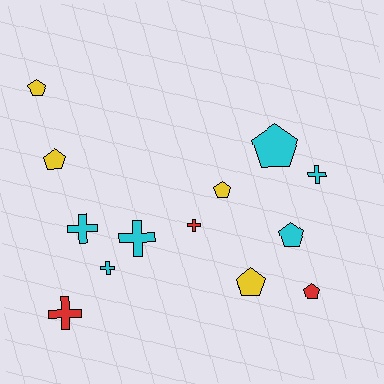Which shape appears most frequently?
Pentagon, with 7 objects.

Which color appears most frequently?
Cyan, with 6 objects.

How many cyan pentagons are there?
There are 2 cyan pentagons.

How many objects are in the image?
There are 13 objects.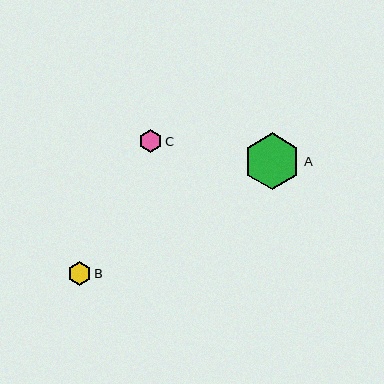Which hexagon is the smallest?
Hexagon C is the smallest with a size of approximately 23 pixels.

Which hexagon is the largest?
Hexagon A is the largest with a size of approximately 57 pixels.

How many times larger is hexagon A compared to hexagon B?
Hexagon A is approximately 2.4 times the size of hexagon B.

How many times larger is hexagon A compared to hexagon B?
Hexagon A is approximately 2.4 times the size of hexagon B.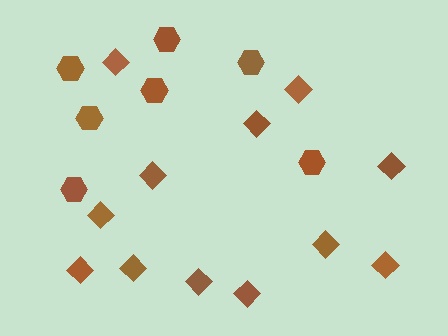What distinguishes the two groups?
There are 2 groups: one group of diamonds (12) and one group of hexagons (7).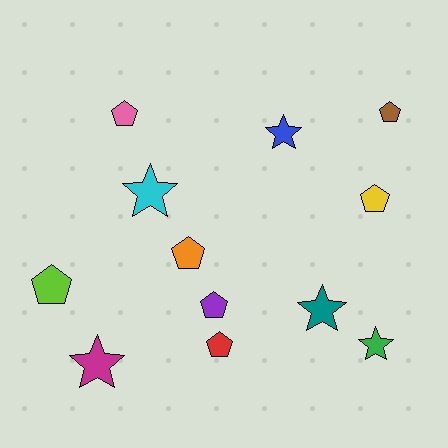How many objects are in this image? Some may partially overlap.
There are 12 objects.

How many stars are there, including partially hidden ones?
There are 5 stars.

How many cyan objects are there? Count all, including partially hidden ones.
There is 1 cyan object.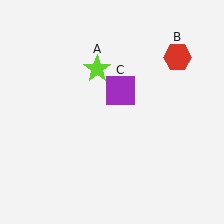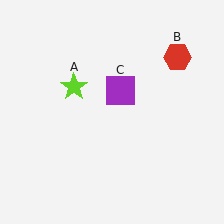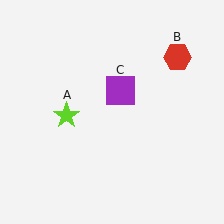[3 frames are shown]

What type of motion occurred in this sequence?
The lime star (object A) rotated counterclockwise around the center of the scene.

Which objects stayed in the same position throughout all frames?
Red hexagon (object B) and purple square (object C) remained stationary.